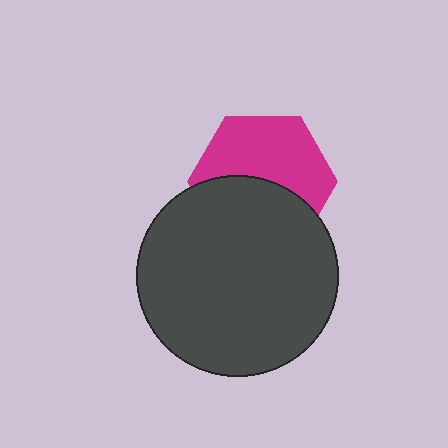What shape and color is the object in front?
The object in front is a dark gray circle.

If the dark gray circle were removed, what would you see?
You would see the complete magenta hexagon.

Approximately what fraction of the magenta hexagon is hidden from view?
Roughly 45% of the magenta hexagon is hidden behind the dark gray circle.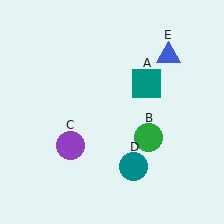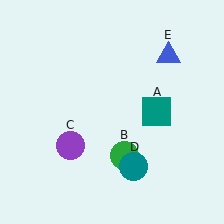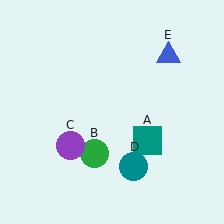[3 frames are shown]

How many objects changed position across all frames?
2 objects changed position: teal square (object A), green circle (object B).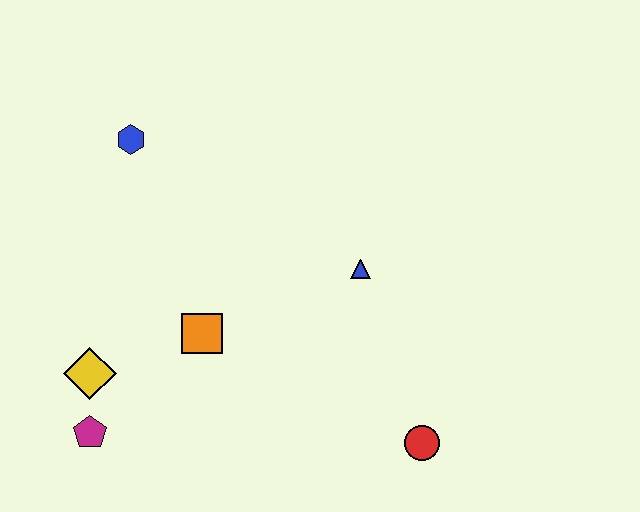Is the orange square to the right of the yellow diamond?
Yes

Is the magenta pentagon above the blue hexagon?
No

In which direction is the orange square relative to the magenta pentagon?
The orange square is to the right of the magenta pentagon.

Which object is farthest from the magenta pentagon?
The red circle is farthest from the magenta pentagon.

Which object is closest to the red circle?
The blue triangle is closest to the red circle.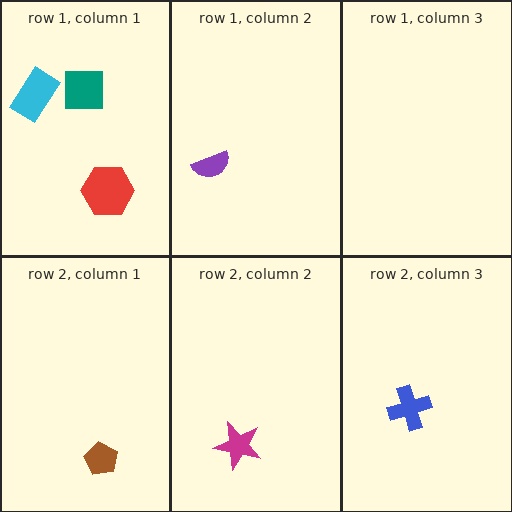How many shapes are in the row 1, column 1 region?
3.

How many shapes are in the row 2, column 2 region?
1.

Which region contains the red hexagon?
The row 1, column 1 region.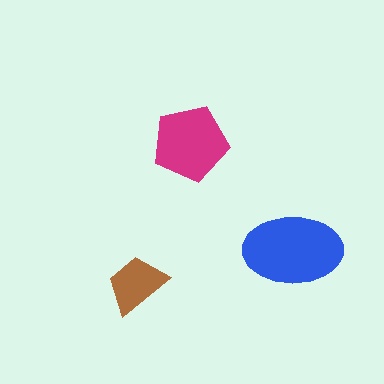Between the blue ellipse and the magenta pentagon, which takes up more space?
The blue ellipse.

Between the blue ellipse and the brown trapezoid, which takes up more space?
The blue ellipse.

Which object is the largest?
The blue ellipse.